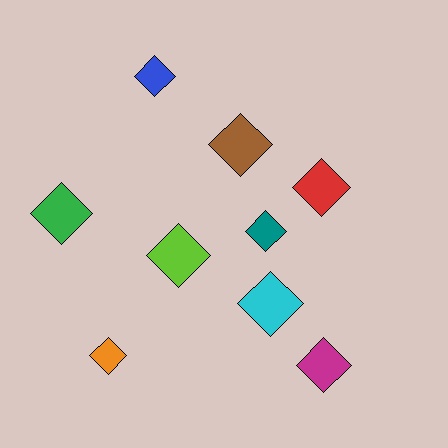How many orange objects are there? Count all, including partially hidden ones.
There is 1 orange object.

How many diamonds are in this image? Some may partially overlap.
There are 9 diamonds.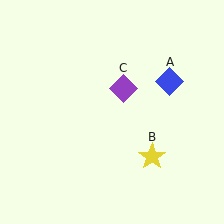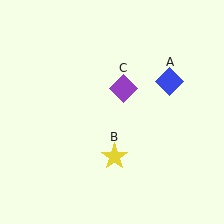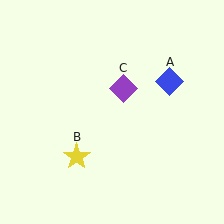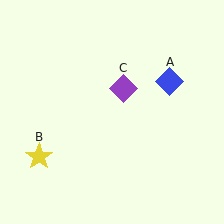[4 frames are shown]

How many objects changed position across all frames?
1 object changed position: yellow star (object B).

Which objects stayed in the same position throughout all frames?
Blue diamond (object A) and purple diamond (object C) remained stationary.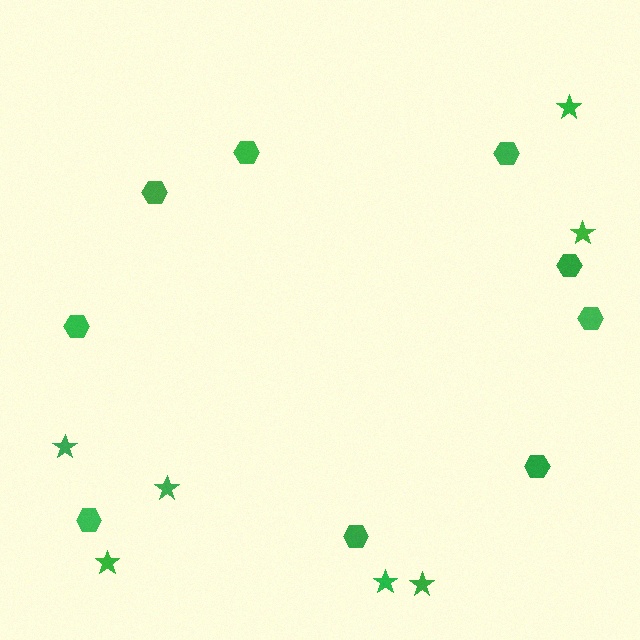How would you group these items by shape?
There are 2 groups: one group of hexagons (9) and one group of stars (7).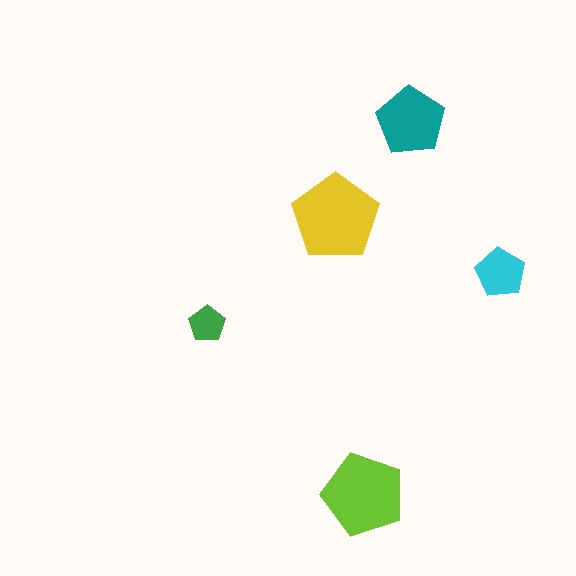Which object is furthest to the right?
The cyan pentagon is rightmost.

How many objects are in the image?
There are 5 objects in the image.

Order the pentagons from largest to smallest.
the yellow one, the lime one, the teal one, the cyan one, the green one.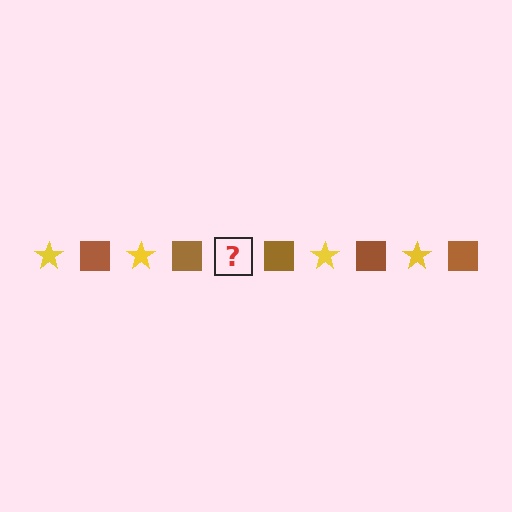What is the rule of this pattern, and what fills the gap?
The rule is that the pattern alternates between yellow star and brown square. The gap should be filled with a yellow star.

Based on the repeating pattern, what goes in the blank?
The blank should be a yellow star.